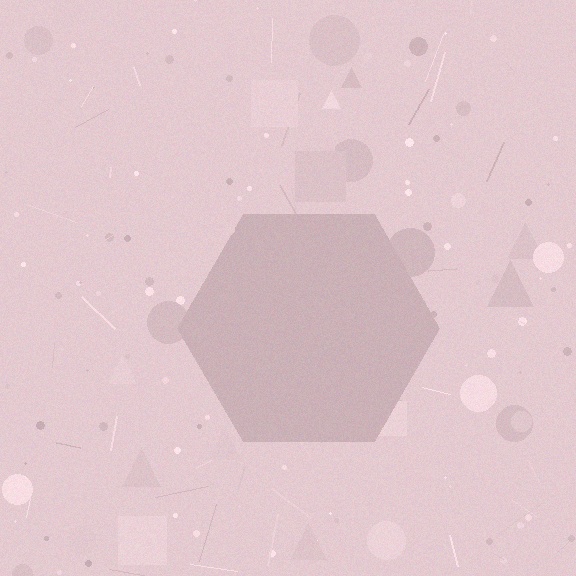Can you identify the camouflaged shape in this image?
The camouflaged shape is a hexagon.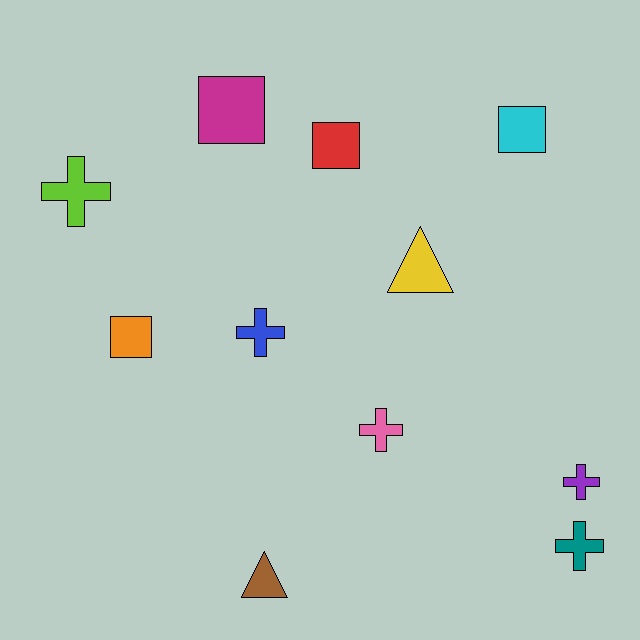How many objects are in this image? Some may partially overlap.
There are 11 objects.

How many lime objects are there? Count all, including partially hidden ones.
There is 1 lime object.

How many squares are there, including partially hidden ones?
There are 4 squares.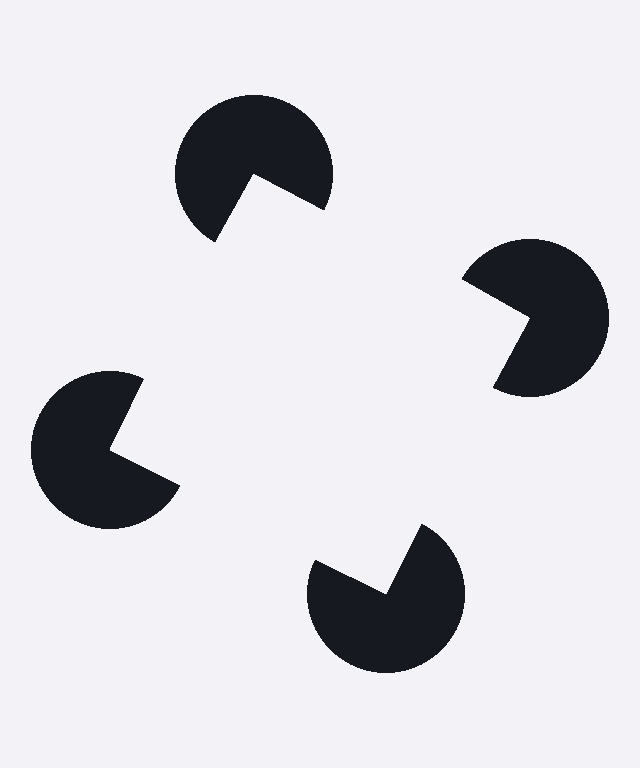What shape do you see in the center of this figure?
An illusory square — its edges are inferred from the aligned wedge cuts in the pac-man discs, not physically drawn.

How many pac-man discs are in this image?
There are 4 — one at each vertex of the illusory square.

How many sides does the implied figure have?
4 sides.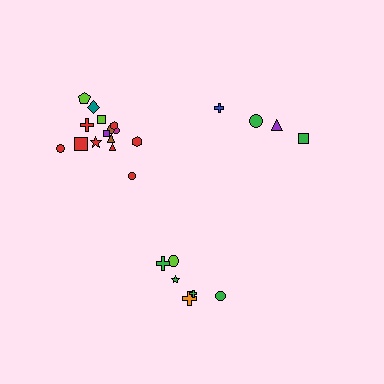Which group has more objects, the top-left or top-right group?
The top-left group.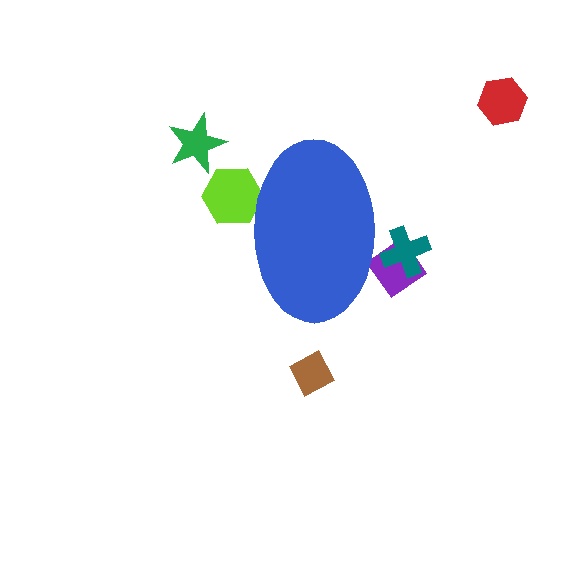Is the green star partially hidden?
No, the green star is fully visible.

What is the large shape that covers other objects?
A blue ellipse.